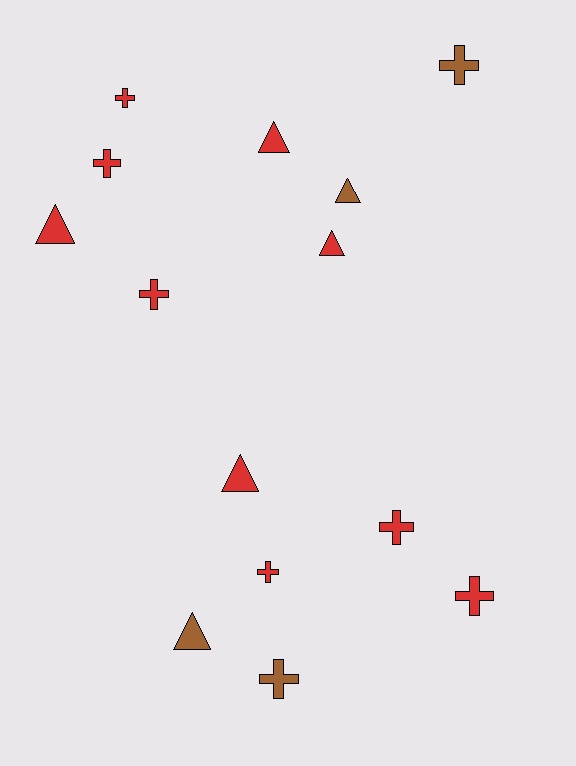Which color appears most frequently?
Red, with 10 objects.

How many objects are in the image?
There are 14 objects.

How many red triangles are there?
There are 4 red triangles.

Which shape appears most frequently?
Cross, with 8 objects.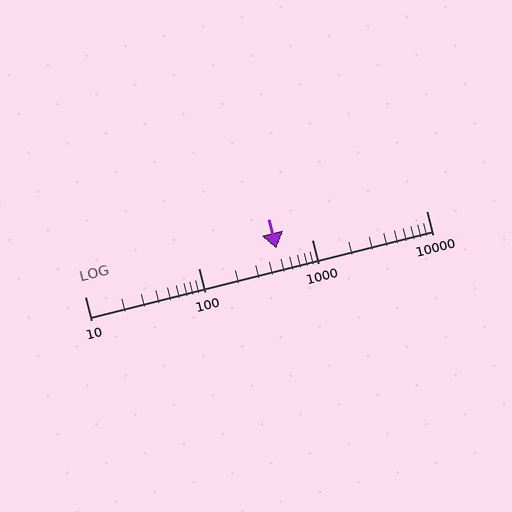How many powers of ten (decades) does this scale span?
The scale spans 3 decades, from 10 to 10000.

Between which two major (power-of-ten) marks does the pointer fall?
The pointer is between 100 and 1000.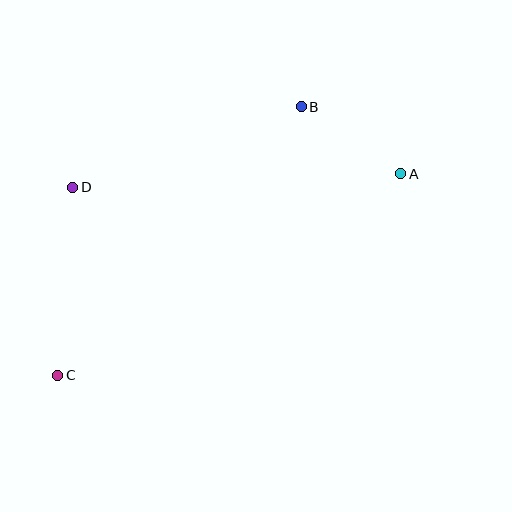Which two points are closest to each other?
Points A and B are closest to each other.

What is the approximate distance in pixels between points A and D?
The distance between A and D is approximately 328 pixels.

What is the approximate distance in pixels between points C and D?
The distance between C and D is approximately 189 pixels.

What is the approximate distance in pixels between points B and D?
The distance between B and D is approximately 242 pixels.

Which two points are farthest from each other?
Points A and C are farthest from each other.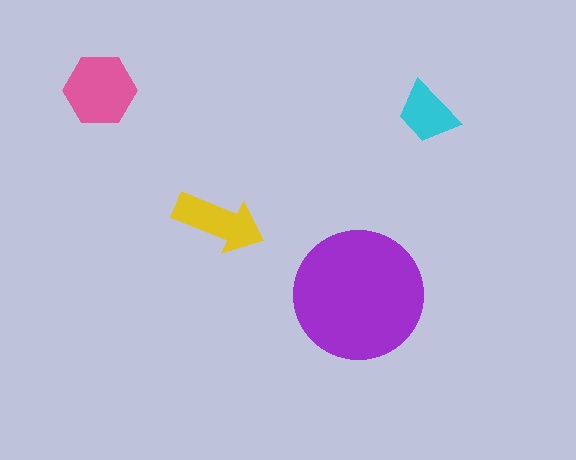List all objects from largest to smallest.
The purple circle, the pink hexagon, the yellow arrow, the cyan trapezoid.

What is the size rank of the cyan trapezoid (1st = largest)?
4th.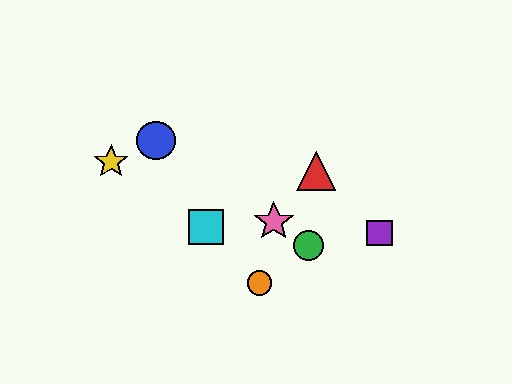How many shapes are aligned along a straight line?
3 shapes (the blue circle, the green circle, the pink star) are aligned along a straight line.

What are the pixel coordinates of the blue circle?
The blue circle is at (156, 140).